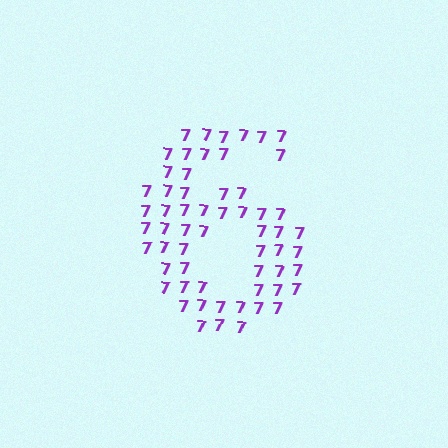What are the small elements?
The small elements are digit 7's.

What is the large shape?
The large shape is the digit 6.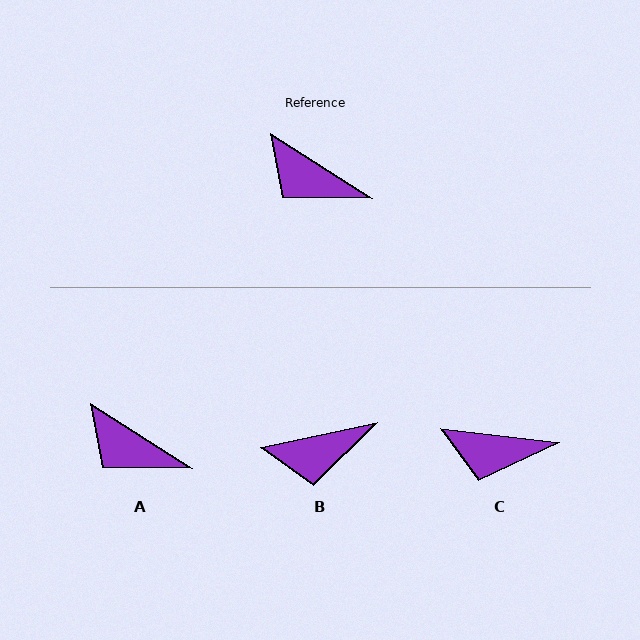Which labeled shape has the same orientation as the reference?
A.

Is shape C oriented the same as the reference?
No, it is off by about 26 degrees.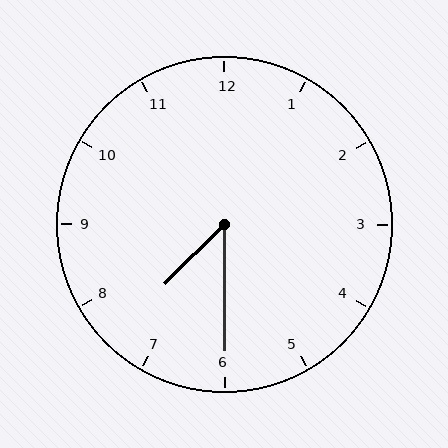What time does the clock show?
7:30.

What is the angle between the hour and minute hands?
Approximately 45 degrees.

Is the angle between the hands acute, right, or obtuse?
It is acute.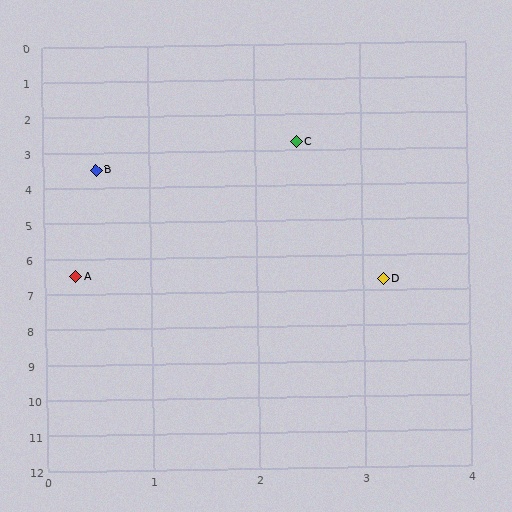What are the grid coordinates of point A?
Point A is at approximately (0.3, 6.5).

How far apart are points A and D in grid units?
Points A and D are about 2.9 grid units apart.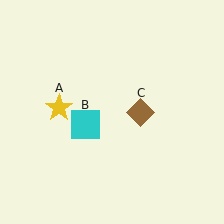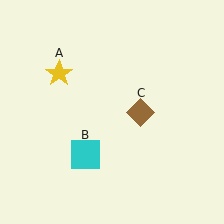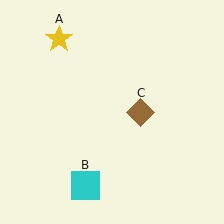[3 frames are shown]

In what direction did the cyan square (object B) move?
The cyan square (object B) moved down.